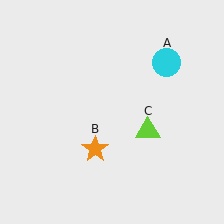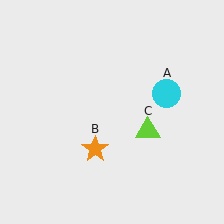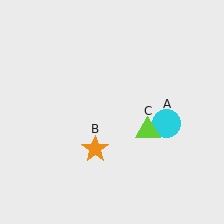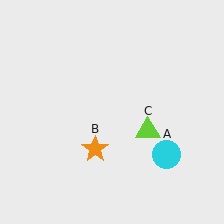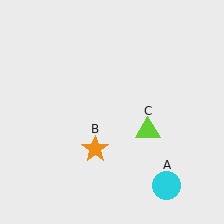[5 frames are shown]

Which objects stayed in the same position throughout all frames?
Orange star (object B) and lime triangle (object C) remained stationary.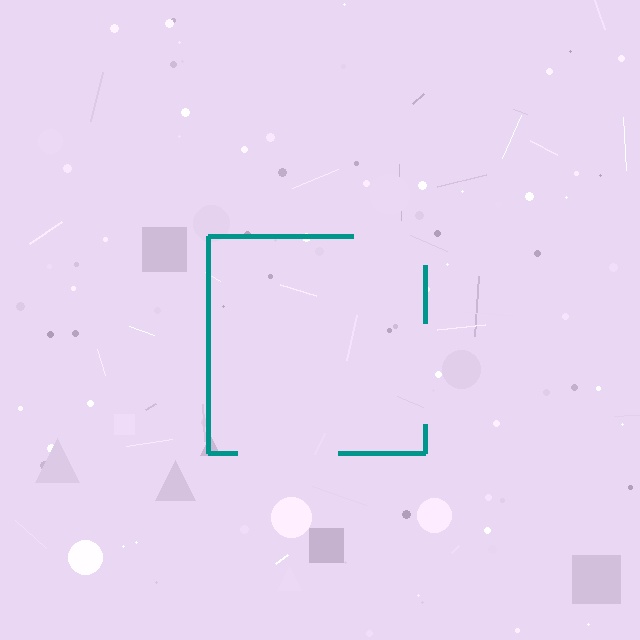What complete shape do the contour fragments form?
The contour fragments form a square.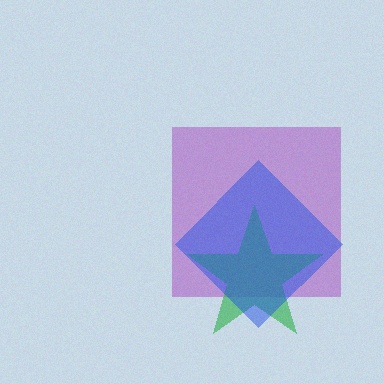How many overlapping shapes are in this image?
There are 3 overlapping shapes in the image.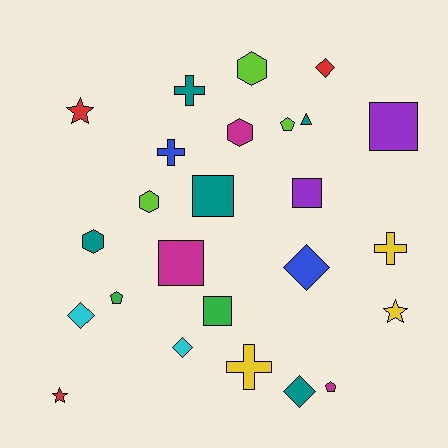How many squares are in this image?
There are 5 squares.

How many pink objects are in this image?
There are no pink objects.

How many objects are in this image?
There are 25 objects.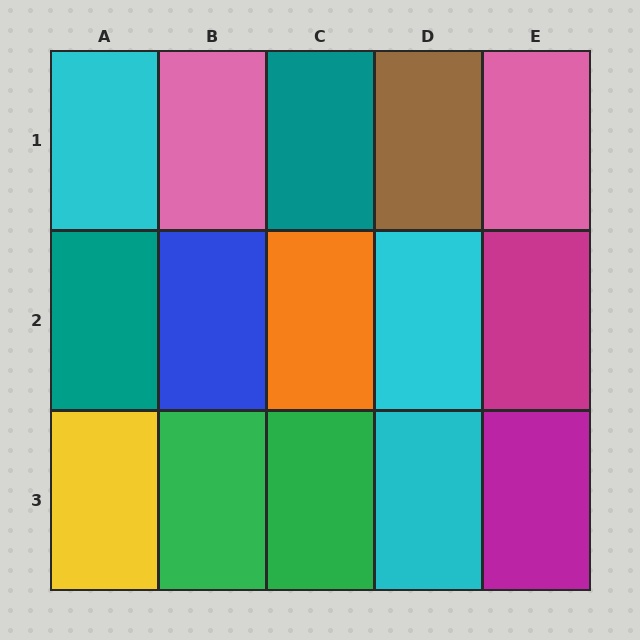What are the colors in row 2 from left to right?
Teal, blue, orange, cyan, magenta.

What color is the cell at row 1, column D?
Brown.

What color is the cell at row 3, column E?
Magenta.